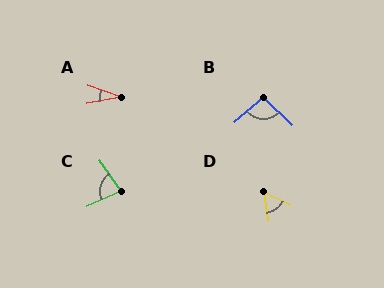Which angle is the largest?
B, at approximately 95 degrees.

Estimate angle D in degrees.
Approximately 56 degrees.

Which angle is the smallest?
A, at approximately 30 degrees.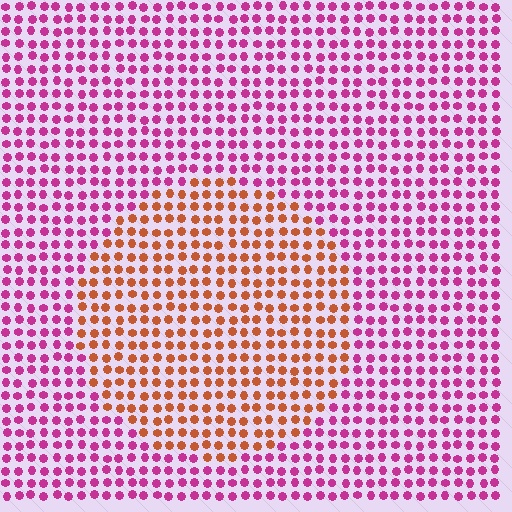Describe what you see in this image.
The image is filled with small magenta elements in a uniform arrangement. A circle-shaped region is visible where the elements are tinted to a slightly different hue, forming a subtle color boundary.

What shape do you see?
I see a circle.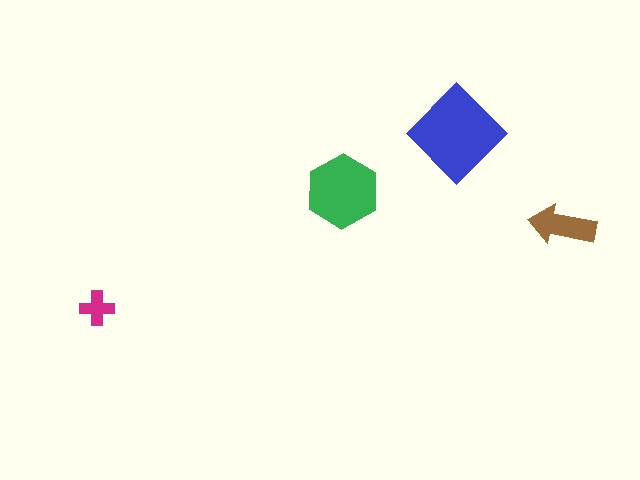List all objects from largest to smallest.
The blue diamond, the green hexagon, the brown arrow, the magenta cross.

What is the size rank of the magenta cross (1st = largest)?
4th.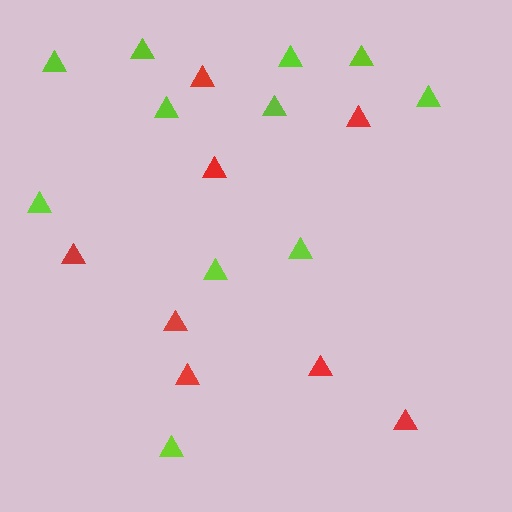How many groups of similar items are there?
There are 2 groups: one group of red triangles (8) and one group of lime triangles (11).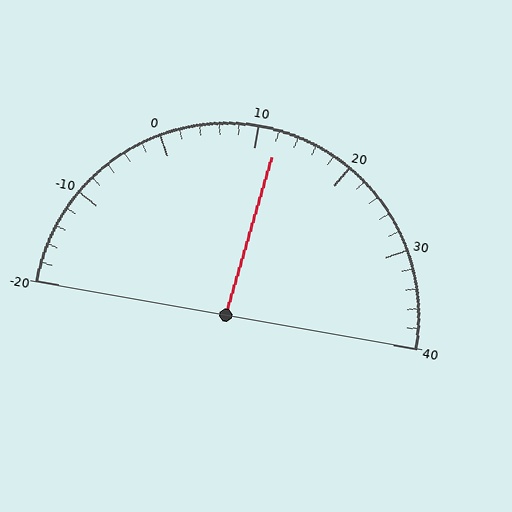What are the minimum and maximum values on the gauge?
The gauge ranges from -20 to 40.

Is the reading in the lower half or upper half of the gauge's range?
The reading is in the upper half of the range (-20 to 40).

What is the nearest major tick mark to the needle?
The nearest major tick mark is 10.